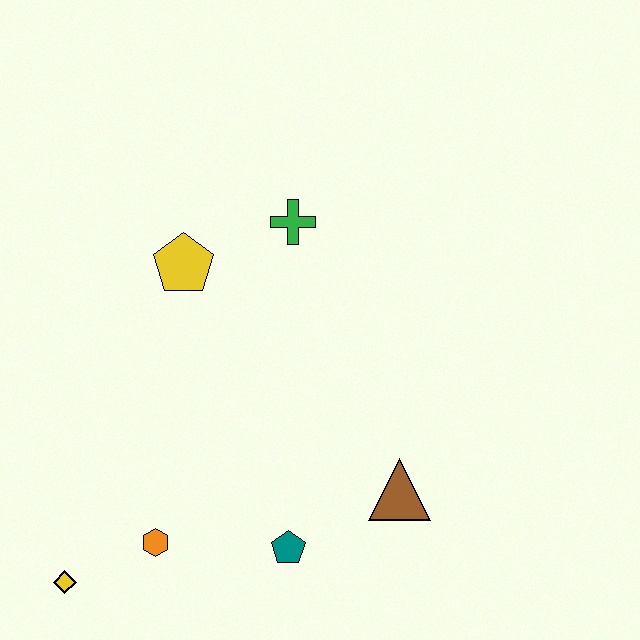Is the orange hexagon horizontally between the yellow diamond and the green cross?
Yes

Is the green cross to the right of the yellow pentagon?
Yes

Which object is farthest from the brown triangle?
The yellow diamond is farthest from the brown triangle.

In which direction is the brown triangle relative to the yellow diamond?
The brown triangle is to the right of the yellow diamond.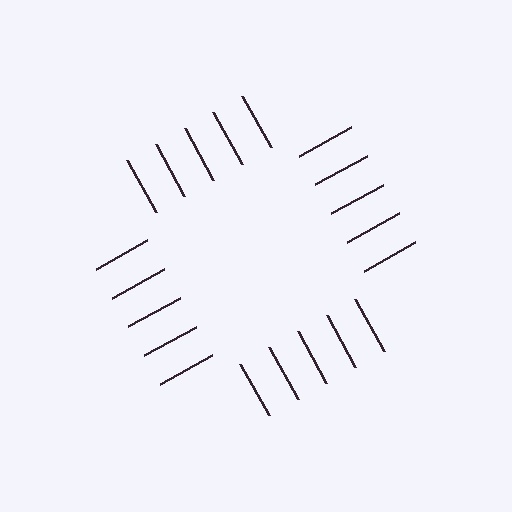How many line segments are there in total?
20 — 5 along each of the 4 edges.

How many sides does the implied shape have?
4 sides — the line-ends trace a square.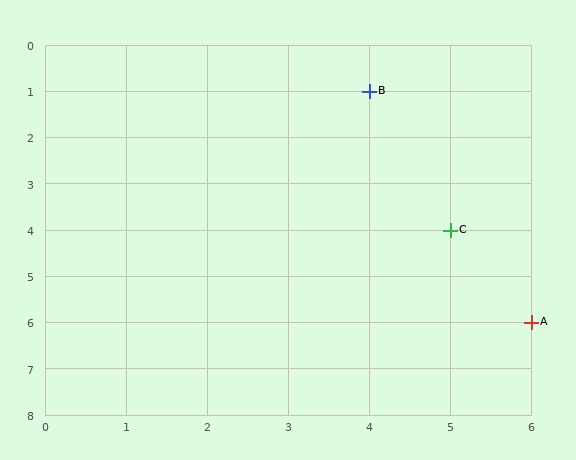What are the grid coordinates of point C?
Point C is at grid coordinates (5, 4).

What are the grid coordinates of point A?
Point A is at grid coordinates (6, 6).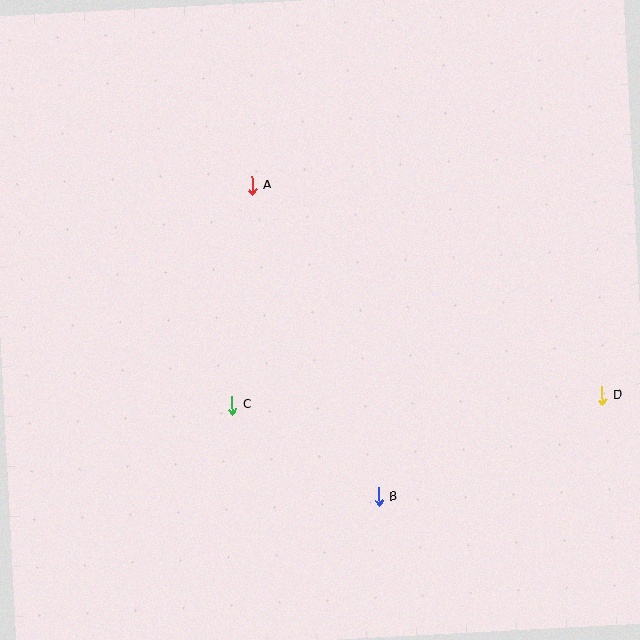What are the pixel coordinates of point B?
Point B is at (379, 497).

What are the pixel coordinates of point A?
Point A is at (252, 186).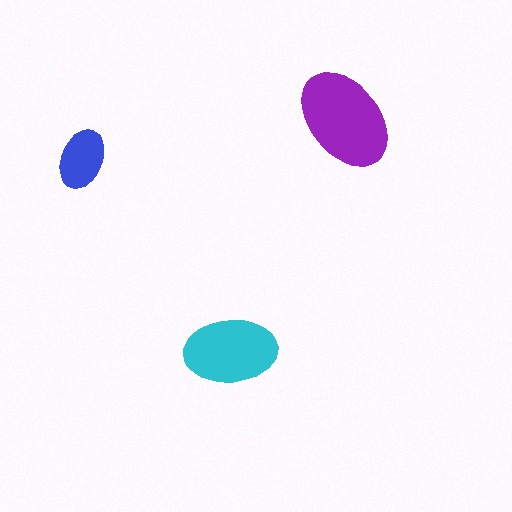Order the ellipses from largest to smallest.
the purple one, the cyan one, the blue one.